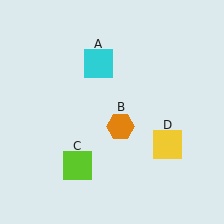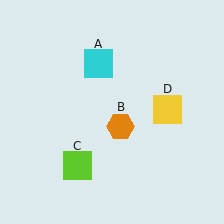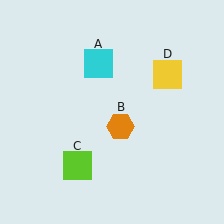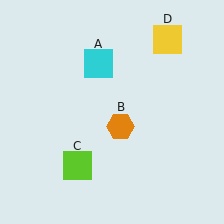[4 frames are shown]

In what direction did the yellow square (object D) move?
The yellow square (object D) moved up.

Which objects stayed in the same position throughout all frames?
Cyan square (object A) and orange hexagon (object B) and lime square (object C) remained stationary.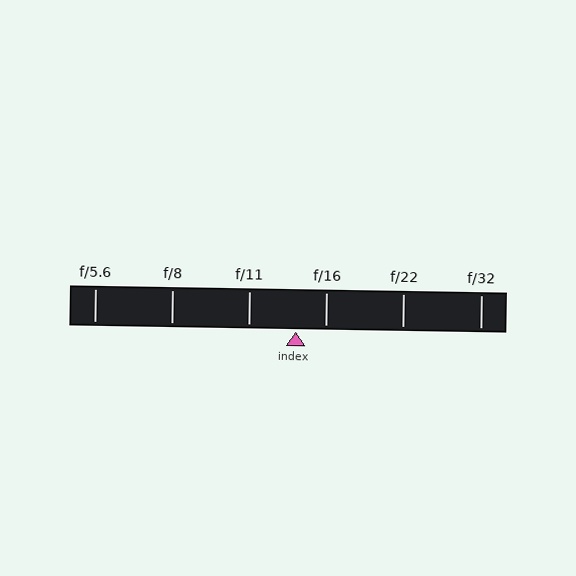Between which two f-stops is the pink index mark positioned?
The index mark is between f/11 and f/16.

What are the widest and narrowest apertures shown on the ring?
The widest aperture shown is f/5.6 and the narrowest is f/32.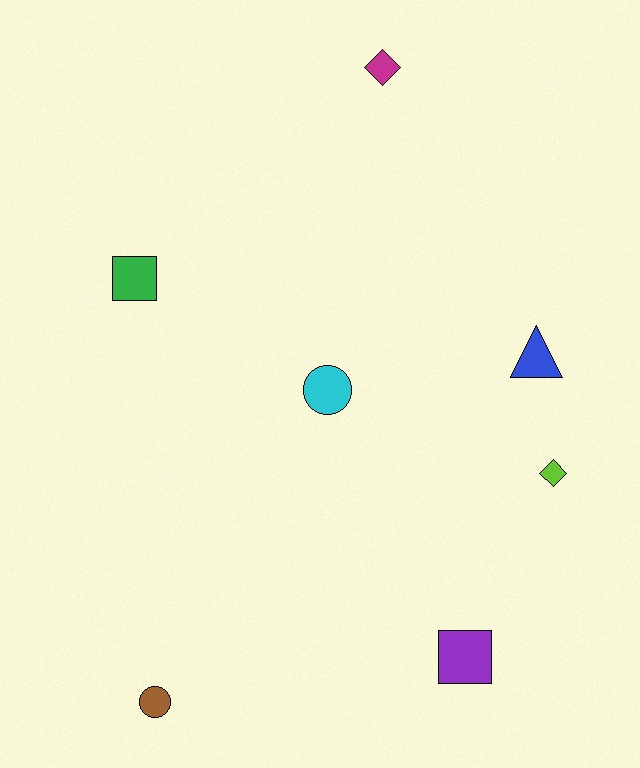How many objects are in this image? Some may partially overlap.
There are 7 objects.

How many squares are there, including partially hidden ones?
There are 2 squares.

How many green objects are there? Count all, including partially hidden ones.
There is 1 green object.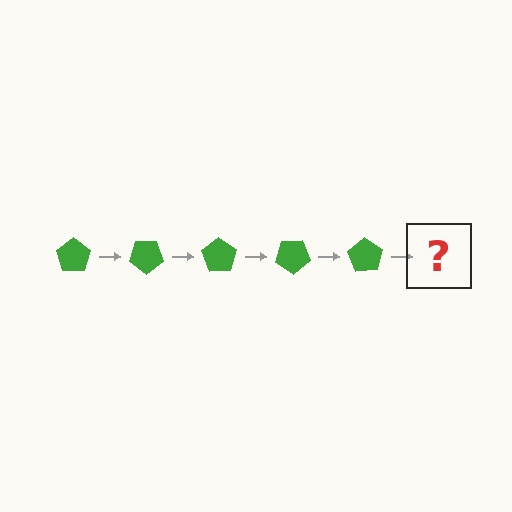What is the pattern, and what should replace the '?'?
The pattern is that the pentagon rotates 35 degrees each step. The '?' should be a green pentagon rotated 175 degrees.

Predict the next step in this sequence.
The next step is a green pentagon rotated 175 degrees.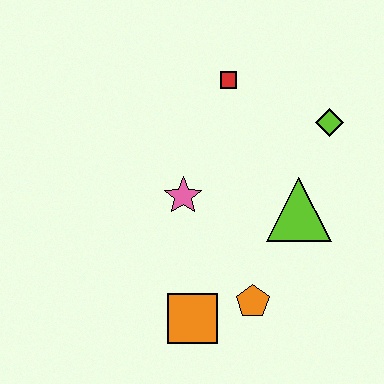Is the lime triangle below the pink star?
Yes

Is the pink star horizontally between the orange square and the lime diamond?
No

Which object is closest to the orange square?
The orange pentagon is closest to the orange square.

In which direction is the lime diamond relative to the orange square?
The lime diamond is above the orange square.